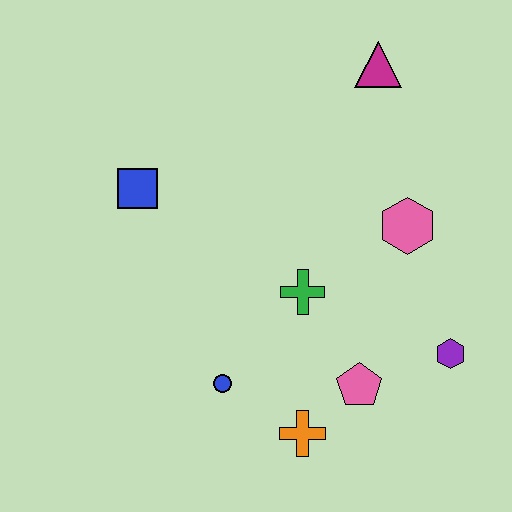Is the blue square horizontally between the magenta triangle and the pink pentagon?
No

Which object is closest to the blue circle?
The orange cross is closest to the blue circle.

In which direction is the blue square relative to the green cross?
The blue square is to the left of the green cross.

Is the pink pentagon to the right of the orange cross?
Yes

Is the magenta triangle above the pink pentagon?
Yes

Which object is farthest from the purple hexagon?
The blue square is farthest from the purple hexagon.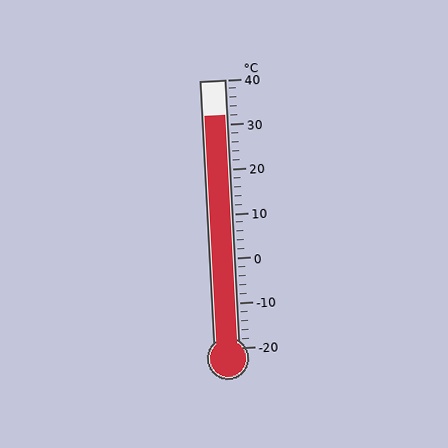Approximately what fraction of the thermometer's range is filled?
The thermometer is filled to approximately 85% of its range.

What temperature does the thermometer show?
The thermometer shows approximately 32°C.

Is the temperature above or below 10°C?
The temperature is above 10°C.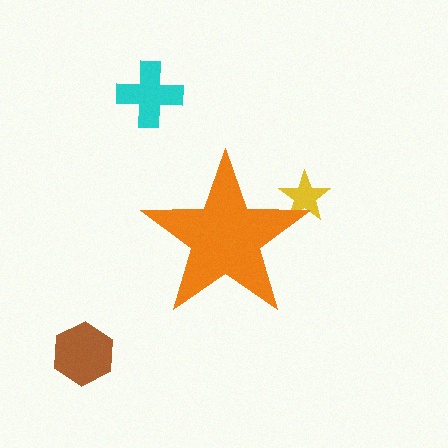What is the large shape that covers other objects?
An orange star.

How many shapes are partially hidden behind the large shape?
1 shape is partially hidden.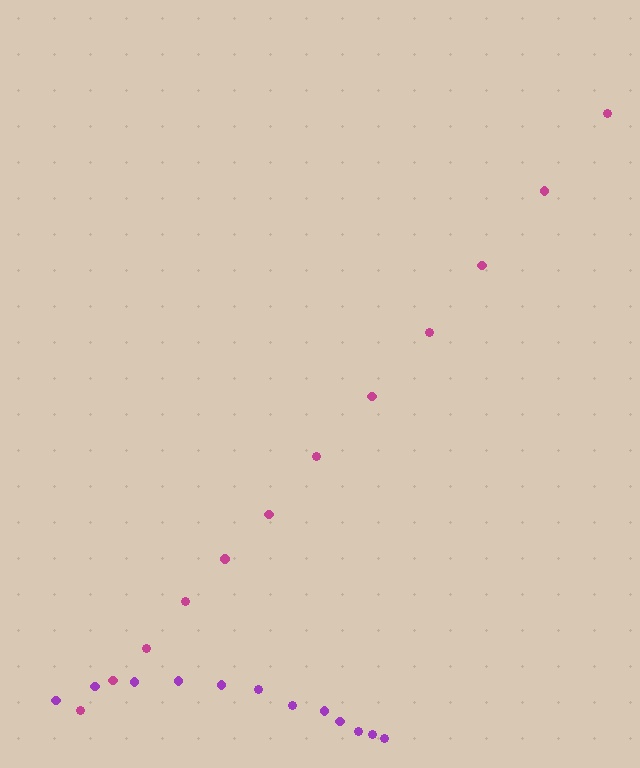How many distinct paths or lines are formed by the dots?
There are 2 distinct paths.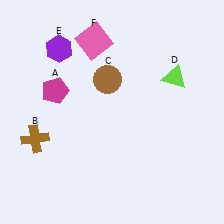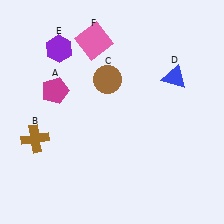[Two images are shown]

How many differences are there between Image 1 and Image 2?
There is 1 difference between the two images.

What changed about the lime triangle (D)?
In Image 1, D is lime. In Image 2, it changed to blue.